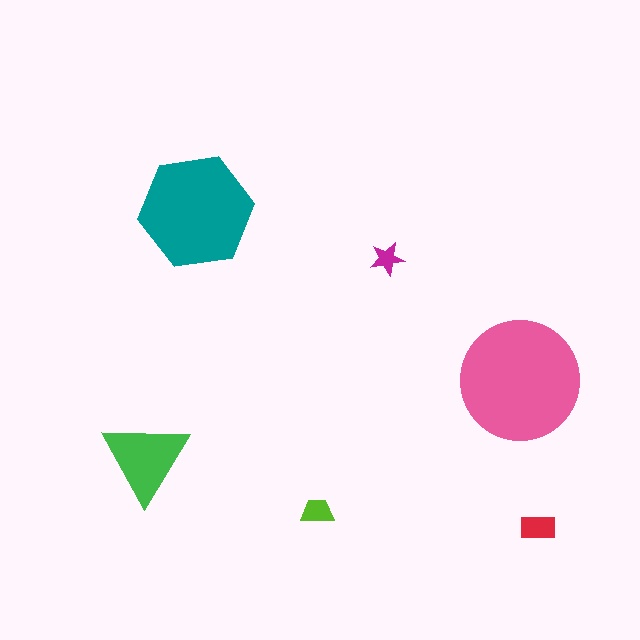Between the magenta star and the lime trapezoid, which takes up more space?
The lime trapezoid.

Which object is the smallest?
The magenta star.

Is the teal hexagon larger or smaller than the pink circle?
Smaller.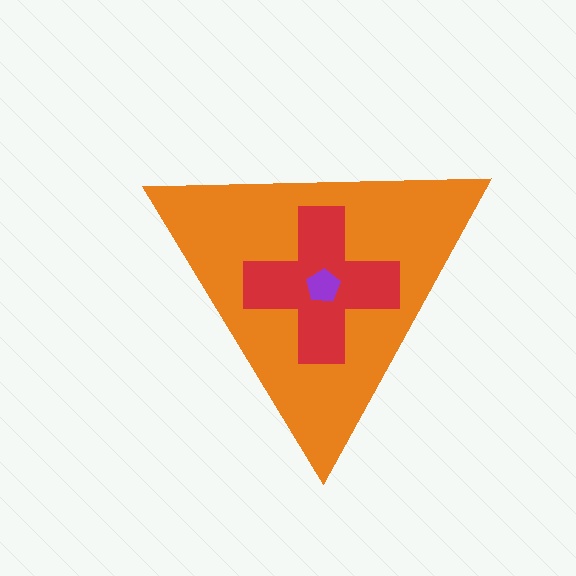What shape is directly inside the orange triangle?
The red cross.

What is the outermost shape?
The orange triangle.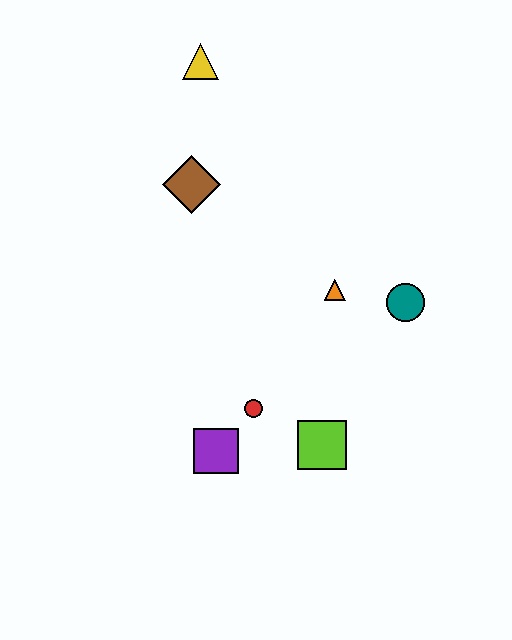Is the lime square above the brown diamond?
No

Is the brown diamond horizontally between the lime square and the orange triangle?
No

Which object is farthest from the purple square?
The yellow triangle is farthest from the purple square.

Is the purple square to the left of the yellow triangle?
No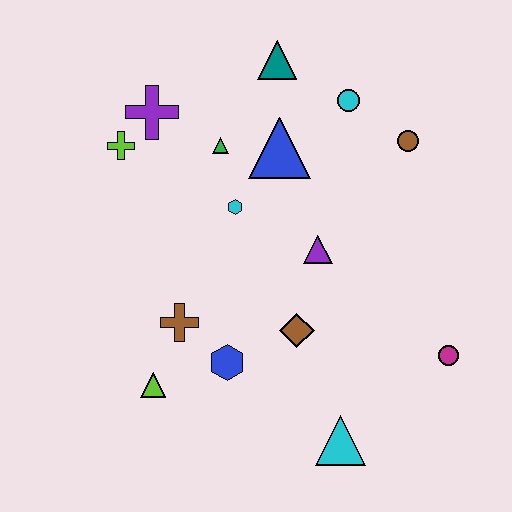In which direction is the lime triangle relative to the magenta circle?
The lime triangle is to the left of the magenta circle.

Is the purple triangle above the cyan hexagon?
No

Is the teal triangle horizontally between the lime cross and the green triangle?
No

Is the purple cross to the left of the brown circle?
Yes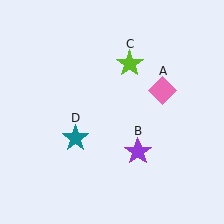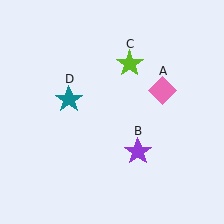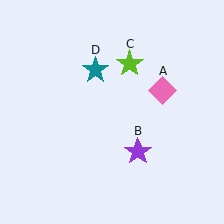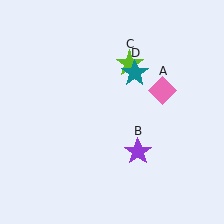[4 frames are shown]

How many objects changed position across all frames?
1 object changed position: teal star (object D).